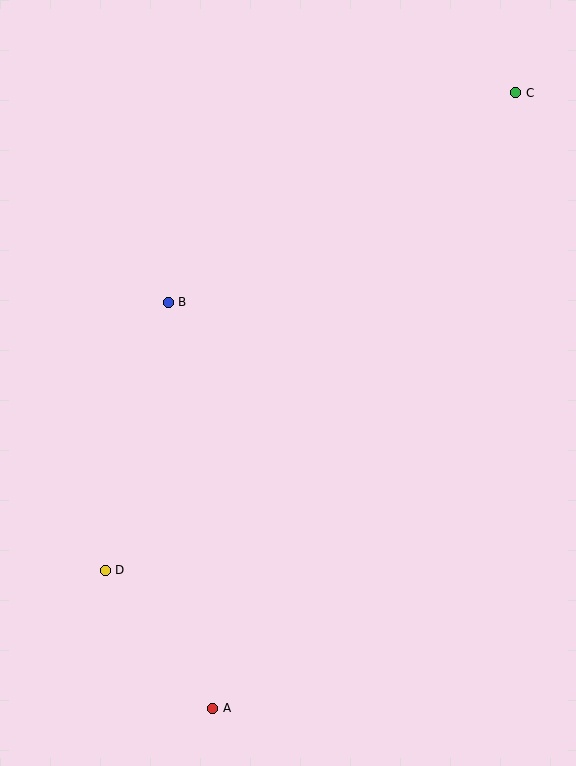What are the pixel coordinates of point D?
Point D is at (105, 570).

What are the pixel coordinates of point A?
Point A is at (213, 708).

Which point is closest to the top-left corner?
Point B is closest to the top-left corner.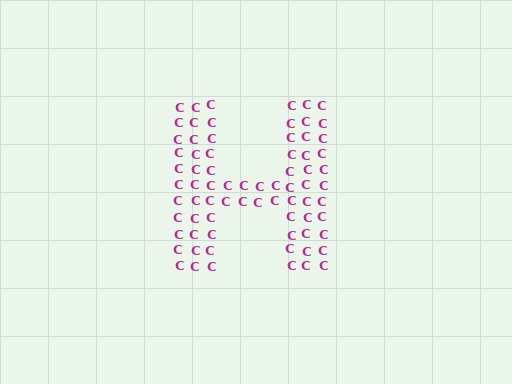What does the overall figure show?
The overall figure shows the letter H.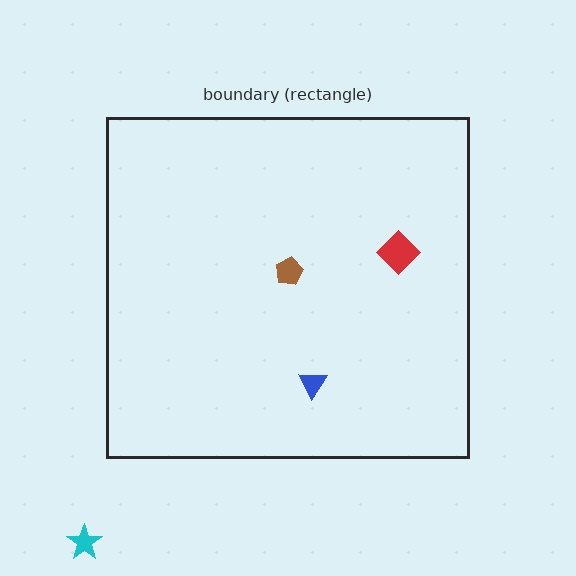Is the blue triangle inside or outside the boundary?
Inside.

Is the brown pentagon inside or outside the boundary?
Inside.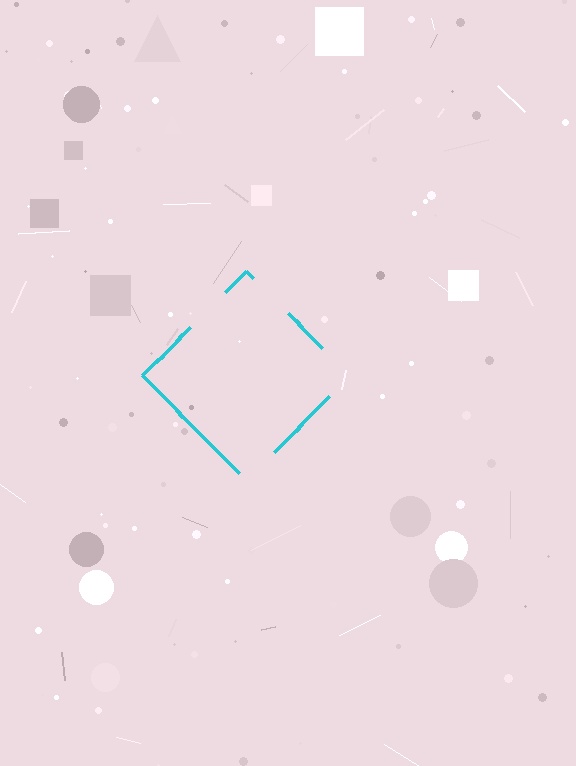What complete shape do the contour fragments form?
The contour fragments form a diamond.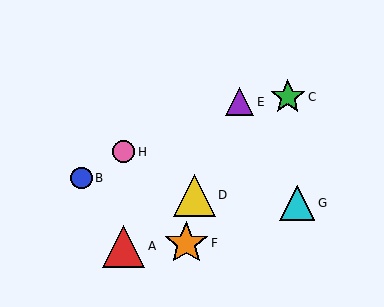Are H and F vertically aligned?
No, H is at x≈124 and F is at x≈186.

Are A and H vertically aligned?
Yes, both are at x≈124.